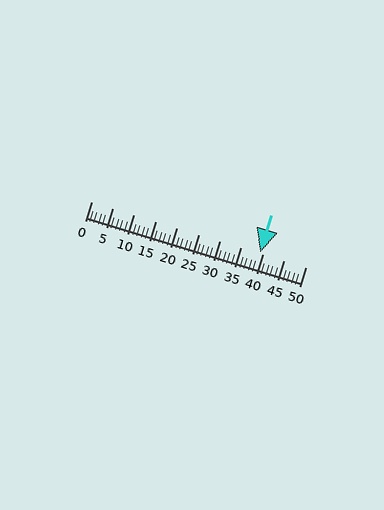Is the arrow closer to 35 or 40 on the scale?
The arrow is closer to 40.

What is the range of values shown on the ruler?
The ruler shows values from 0 to 50.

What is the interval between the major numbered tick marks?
The major tick marks are spaced 5 units apart.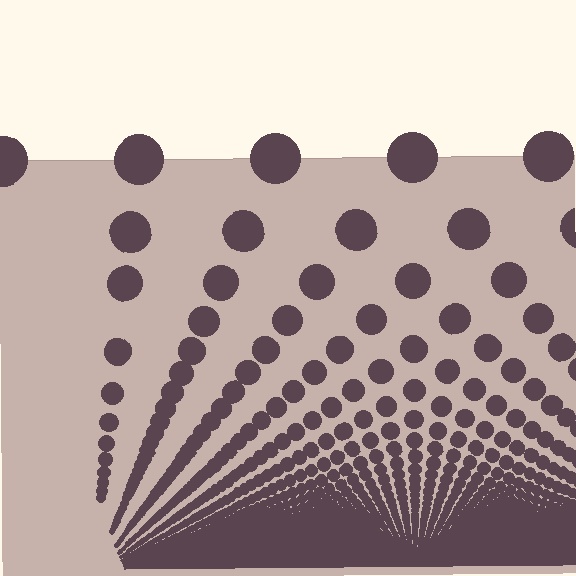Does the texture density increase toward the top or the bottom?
Density increases toward the bottom.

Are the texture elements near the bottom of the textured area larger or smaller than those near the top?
Smaller. The gradient is inverted — elements near the bottom are smaller and denser.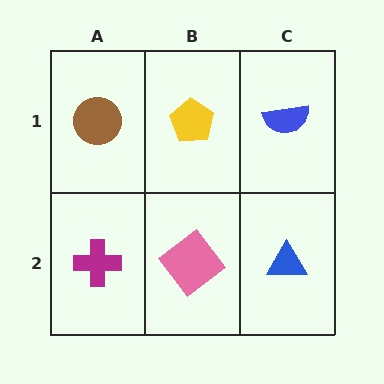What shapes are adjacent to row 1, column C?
A blue triangle (row 2, column C), a yellow pentagon (row 1, column B).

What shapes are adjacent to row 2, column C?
A blue semicircle (row 1, column C), a pink diamond (row 2, column B).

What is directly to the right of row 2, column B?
A blue triangle.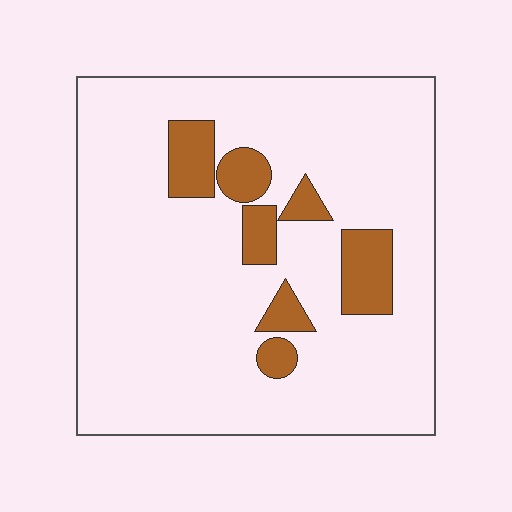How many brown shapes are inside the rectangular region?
7.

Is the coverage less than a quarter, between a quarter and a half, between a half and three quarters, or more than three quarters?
Less than a quarter.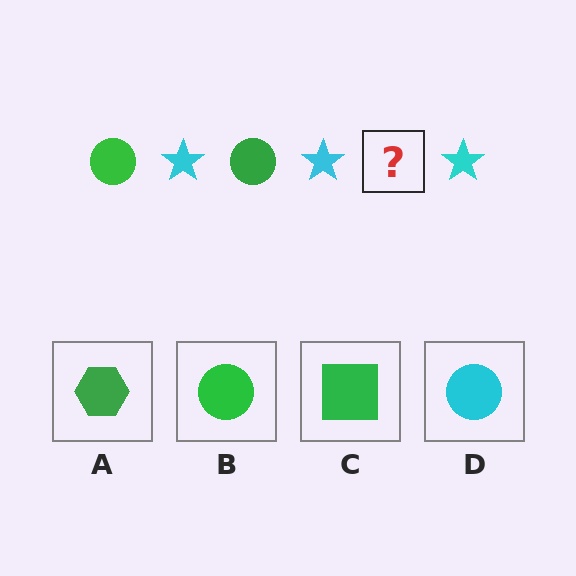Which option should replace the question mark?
Option B.